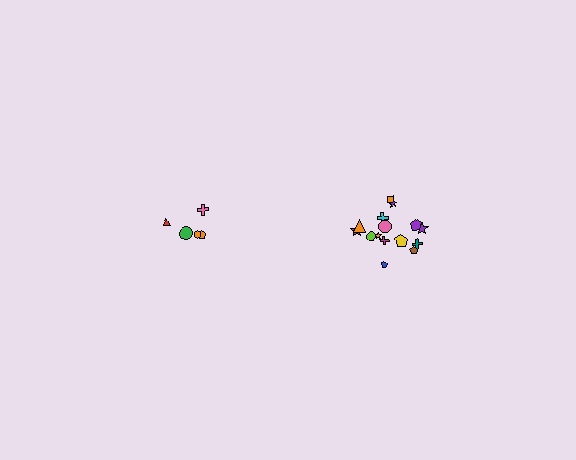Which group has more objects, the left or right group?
The right group.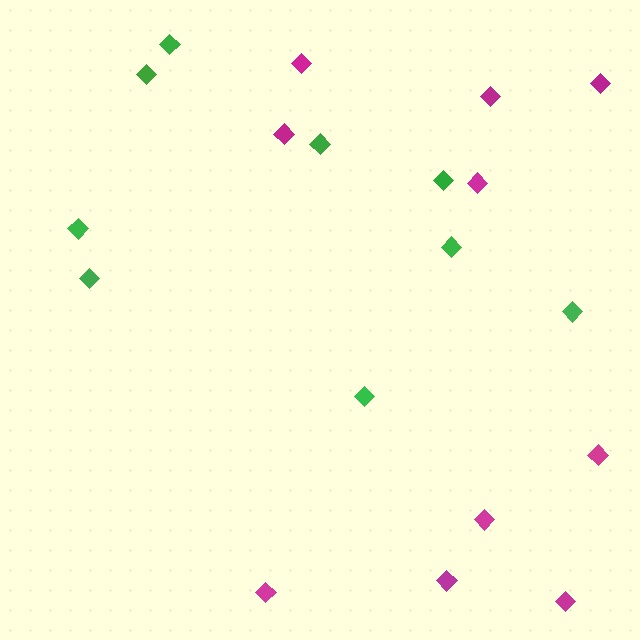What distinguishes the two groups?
There are 2 groups: one group of green diamonds (9) and one group of magenta diamonds (10).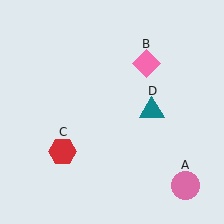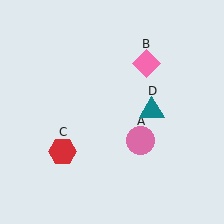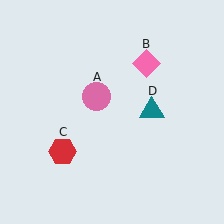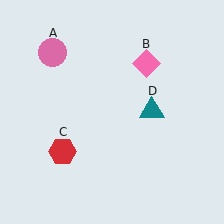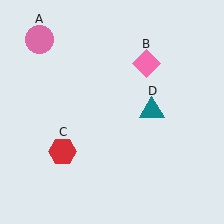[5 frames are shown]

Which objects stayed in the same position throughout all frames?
Pink diamond (object B) and red hexagon (object C) and teal triangle (object D) remained stationary.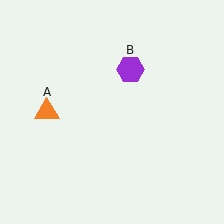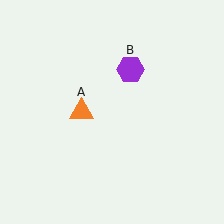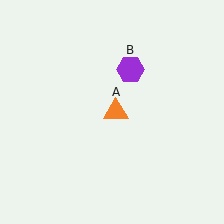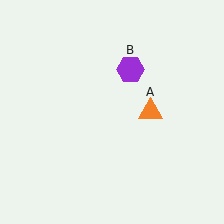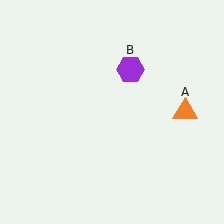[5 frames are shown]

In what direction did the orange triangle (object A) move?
The orange triangle (object A) moved right.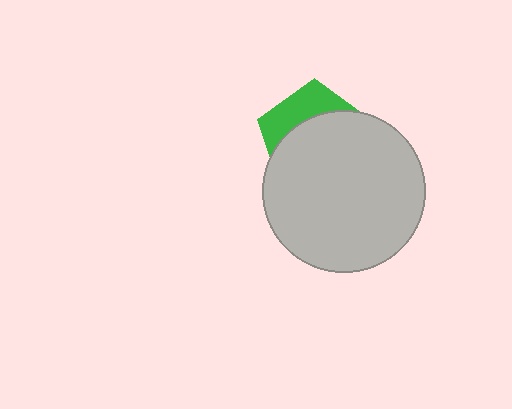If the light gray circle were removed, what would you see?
You would see the complete green pentagon.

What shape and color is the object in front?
The object in front is a light gray circle.